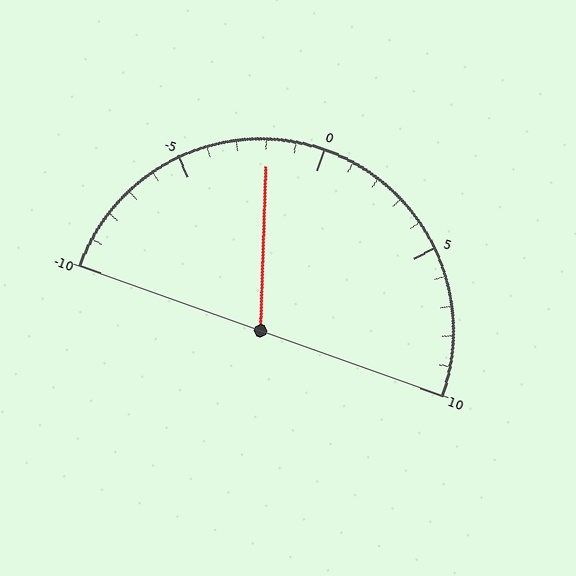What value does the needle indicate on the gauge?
The needle indicates approximately -2.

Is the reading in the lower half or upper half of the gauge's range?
The reading is in the lower half of the range (-10 to 10).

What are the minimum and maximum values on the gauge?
The gauge ranges from -10 to 10.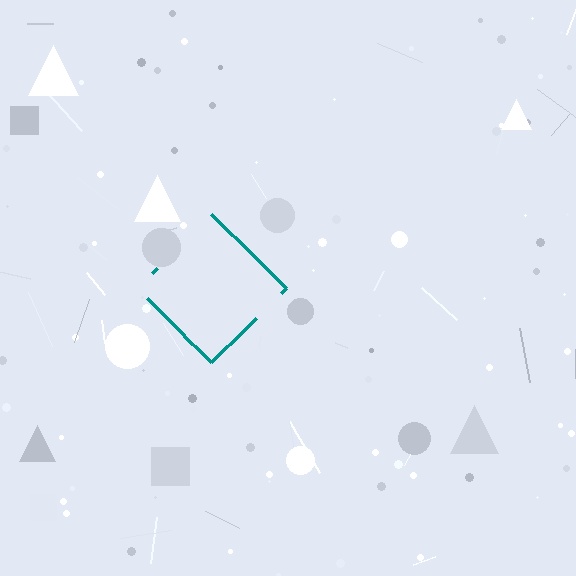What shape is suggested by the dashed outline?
The dashed outline suggests a diamond.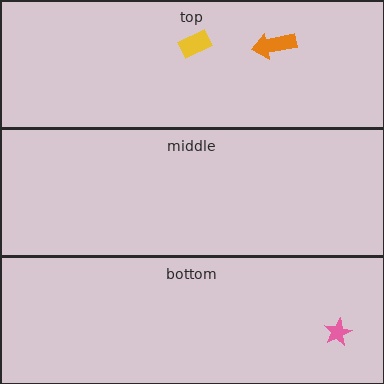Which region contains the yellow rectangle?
The top region.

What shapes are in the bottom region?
The pink star.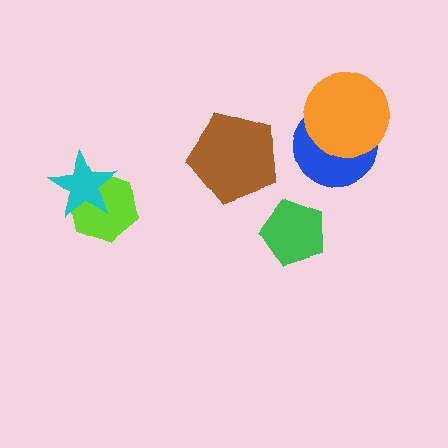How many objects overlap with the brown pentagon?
0 objects overlap with the brown pentagon.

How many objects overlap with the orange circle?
1 object overlaps with the orange circle.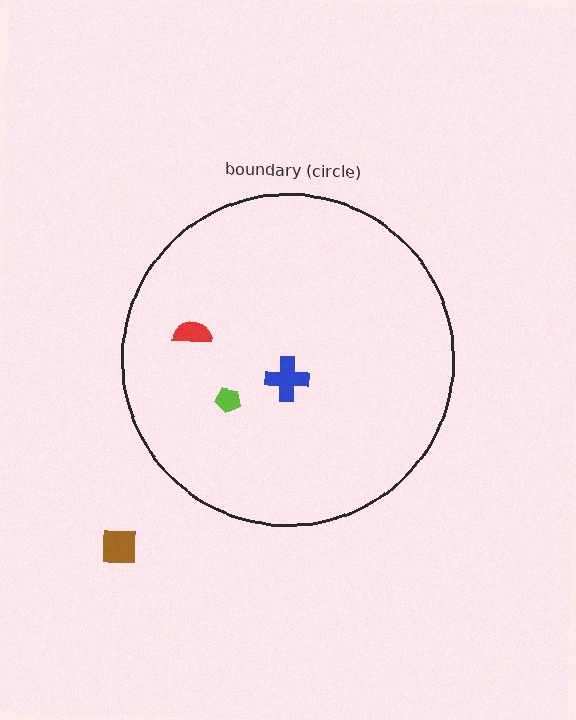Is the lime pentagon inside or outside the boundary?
Inside.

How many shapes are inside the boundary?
3 inside, 1 outside.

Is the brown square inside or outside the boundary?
Outside.